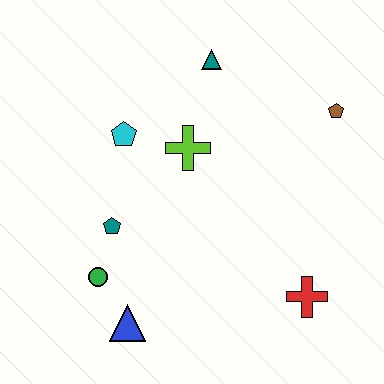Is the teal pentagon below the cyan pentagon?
Yes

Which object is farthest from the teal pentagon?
The brown pentagon is farthest from the teal pentagon.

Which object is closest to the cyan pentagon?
The lime cross is closest to the cyan pentagon.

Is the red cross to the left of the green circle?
No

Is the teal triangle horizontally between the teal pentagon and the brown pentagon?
Yes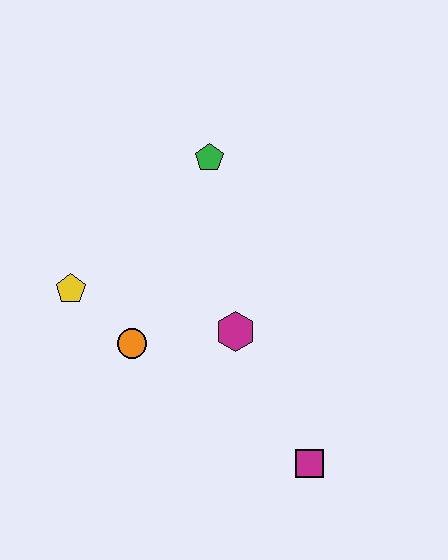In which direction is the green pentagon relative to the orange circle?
The green pentagon is above the orange circle.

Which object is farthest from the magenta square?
The green pentagon is farthest from the magenta square.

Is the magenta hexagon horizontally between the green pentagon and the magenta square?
Yes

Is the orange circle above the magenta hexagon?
No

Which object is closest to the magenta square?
The magenta hexagon is closest to the magenta square.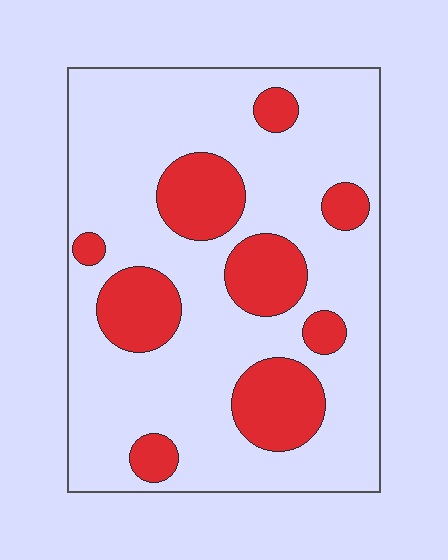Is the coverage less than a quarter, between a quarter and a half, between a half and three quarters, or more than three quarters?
Less than a quarter.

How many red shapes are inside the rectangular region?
9.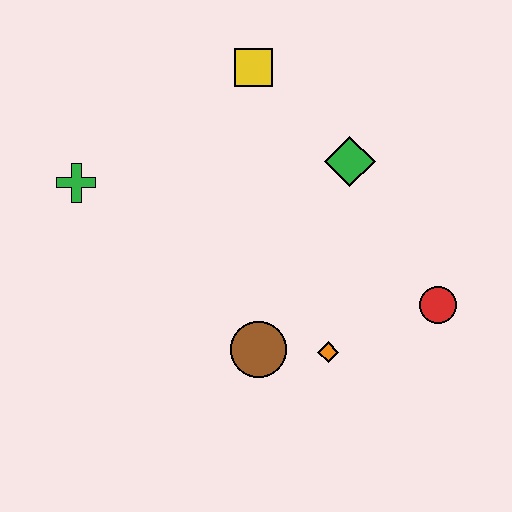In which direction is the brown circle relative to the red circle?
The brown circle is to the left of the red circle.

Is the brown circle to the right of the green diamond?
No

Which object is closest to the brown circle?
The orange diamond is closest to the brown circle.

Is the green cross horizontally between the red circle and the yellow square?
No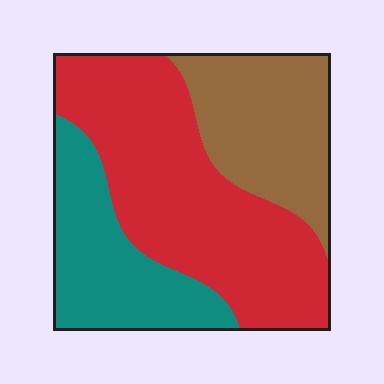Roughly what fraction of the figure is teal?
Teal covers around 25% of the figure.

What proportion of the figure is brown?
Brown covers 26% of the figure.